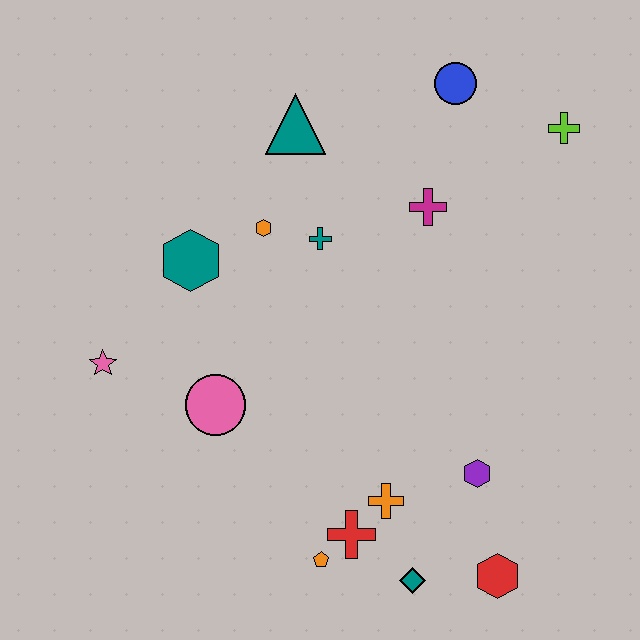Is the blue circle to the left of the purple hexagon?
Yes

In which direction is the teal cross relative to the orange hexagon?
The teal cross is to the right of the orange hexagon.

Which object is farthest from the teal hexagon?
The red hexagon is farthest from the teal hexagon.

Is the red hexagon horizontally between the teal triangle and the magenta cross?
No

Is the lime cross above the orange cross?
Yes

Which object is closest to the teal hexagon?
The orange hexagon is closest to the teal hexagon.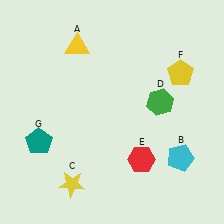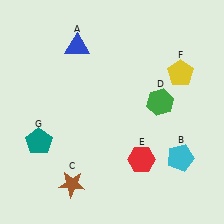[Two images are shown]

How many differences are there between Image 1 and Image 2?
There are 2 differences between the two images.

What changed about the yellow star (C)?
In Image 1, C is yellow. In Image 2, it changed to brown.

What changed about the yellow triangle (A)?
In Image 1, A is yellow. In Image 2, it changed to blue.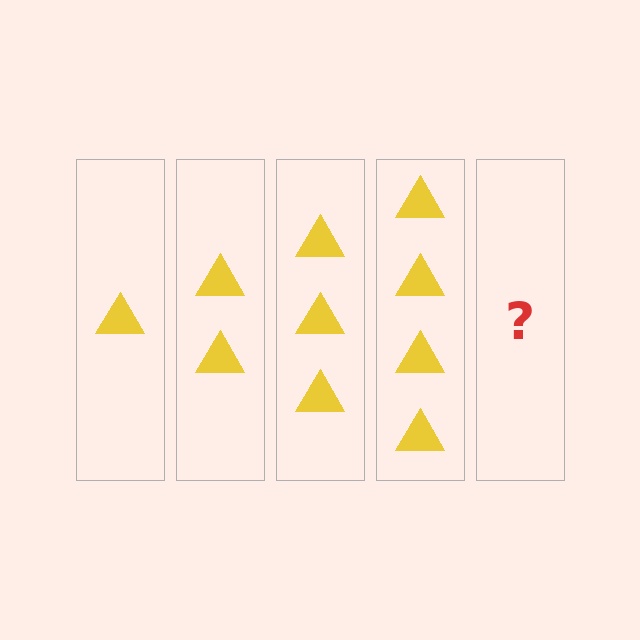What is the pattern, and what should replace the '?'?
The pattern is that each step adds one more triangle. The '?' should be 5 triangles.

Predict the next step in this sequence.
The next step is 5 triangles.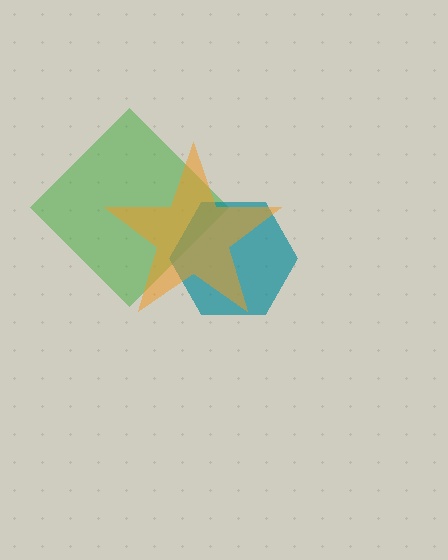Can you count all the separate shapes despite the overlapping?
Yes, there are 3 separate shapes.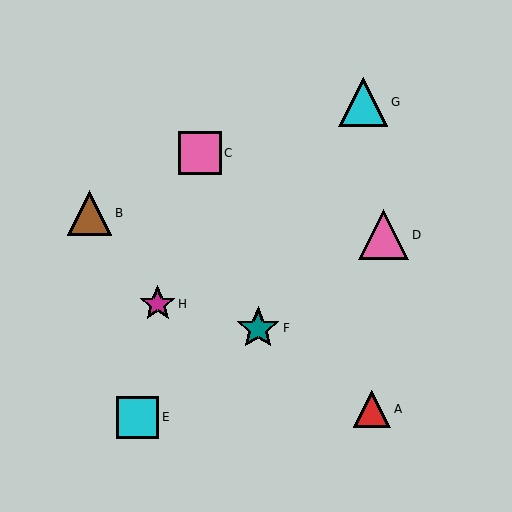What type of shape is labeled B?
Shape B is a brown triangle.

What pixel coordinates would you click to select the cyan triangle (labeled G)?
Click at (363, 102) to select the cyan triangle G.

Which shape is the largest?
The pink triangle (labeled D) is the largest.